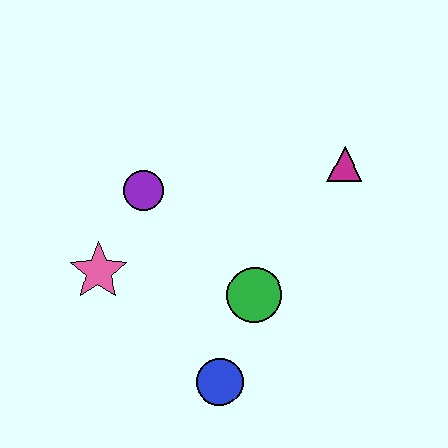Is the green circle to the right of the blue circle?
Yes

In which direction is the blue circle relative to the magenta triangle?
The blue circle is below the magenta triangle.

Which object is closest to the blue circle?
The green circle is closest to the blue circle.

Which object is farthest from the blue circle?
The magenta triangle is farthest from the blue circle.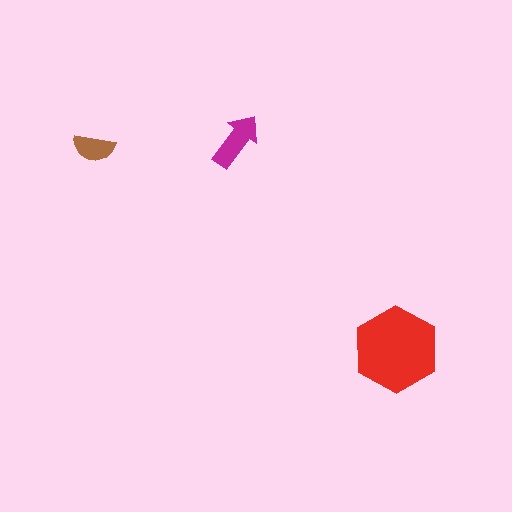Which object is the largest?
The red hexagon.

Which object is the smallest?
The brown semicircle.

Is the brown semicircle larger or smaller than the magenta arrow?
Smaller.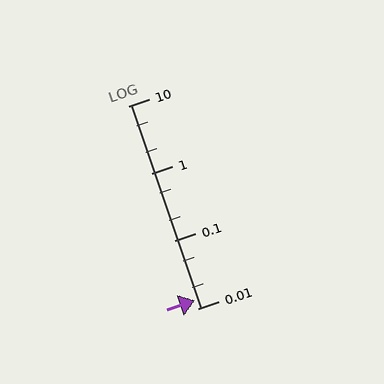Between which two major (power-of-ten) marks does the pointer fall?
The pointer is between 0.01 and 0.1.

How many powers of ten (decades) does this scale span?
The scale spans 3 decades, from 0.01 to 10.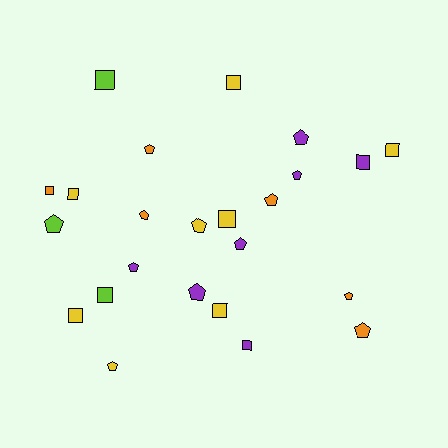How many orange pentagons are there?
There are 5 orange pentagons.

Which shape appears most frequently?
Pentagon, with 13 objects.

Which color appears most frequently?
Yellow, with 8 objects.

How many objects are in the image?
There are 24 objects.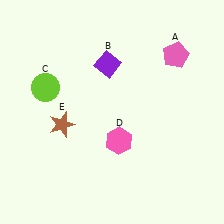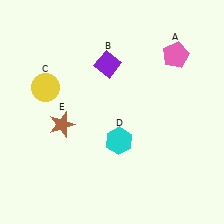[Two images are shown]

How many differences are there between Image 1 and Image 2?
There are 2 differences between the two images.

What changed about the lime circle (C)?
In Image 1, C is lime. In Image 2, it changed to yellow.